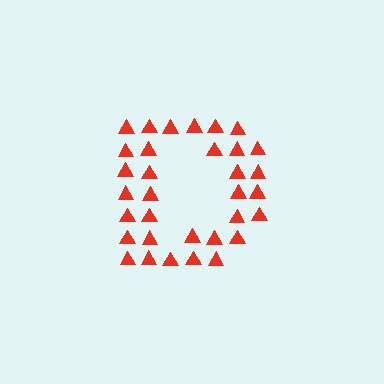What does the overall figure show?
The overall figure shows the letter D.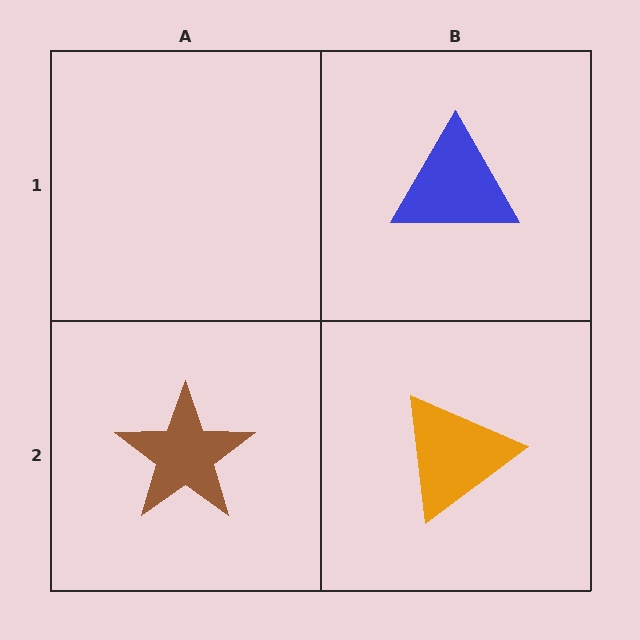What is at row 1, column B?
A blue triangle.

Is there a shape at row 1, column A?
No, that cell is empty.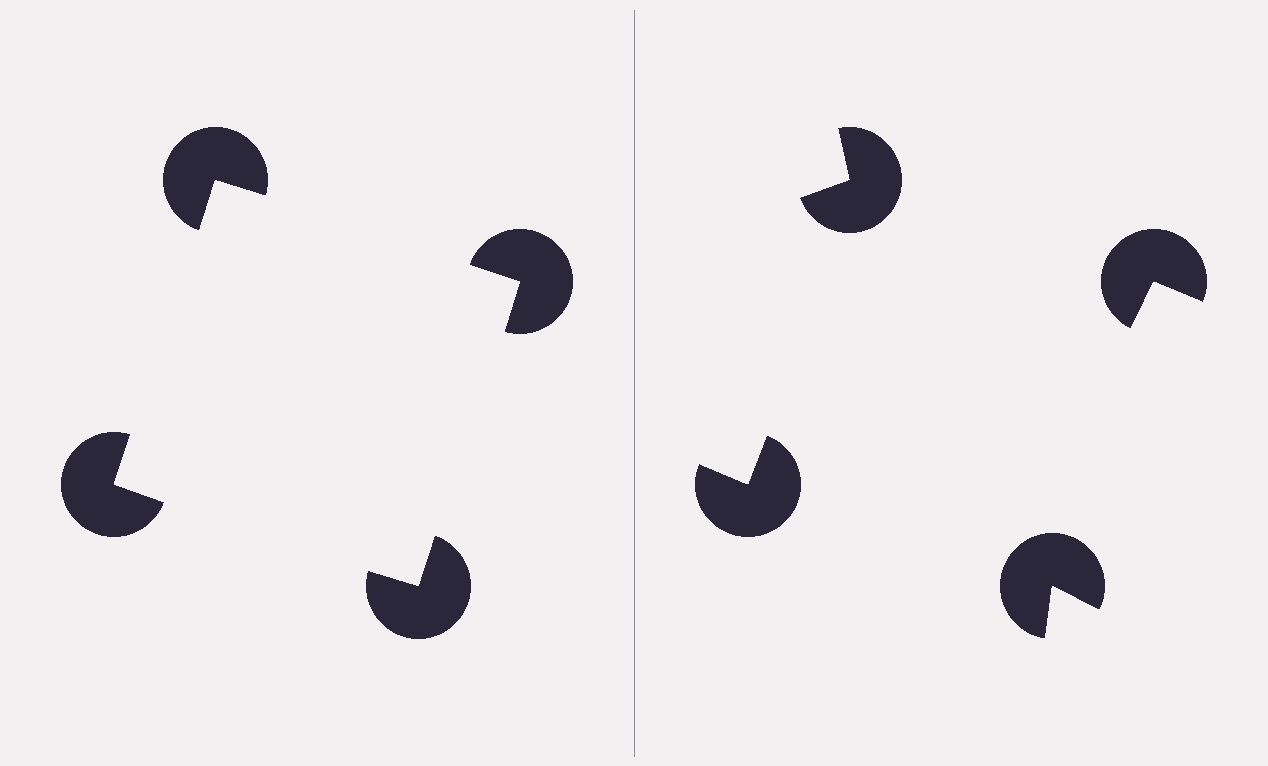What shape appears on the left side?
An illusory square.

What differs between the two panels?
The pac-man discs are positioned identically on both sides; only the wedge orientations differ. On the left they align to a square; on the right they are misaligned.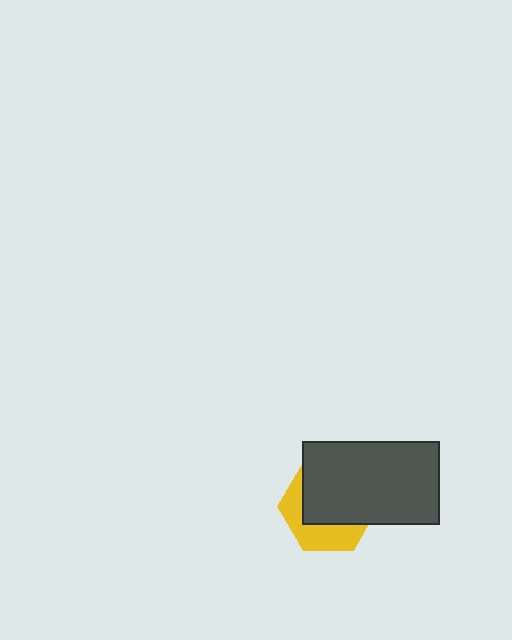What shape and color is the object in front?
The object in front is a dark gray rectangle.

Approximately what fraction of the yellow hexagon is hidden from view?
Roughly 63% of the yellow hexagon is hidden behind the dark gray rectangle.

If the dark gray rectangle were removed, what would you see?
You would see the complete yellow hexagon.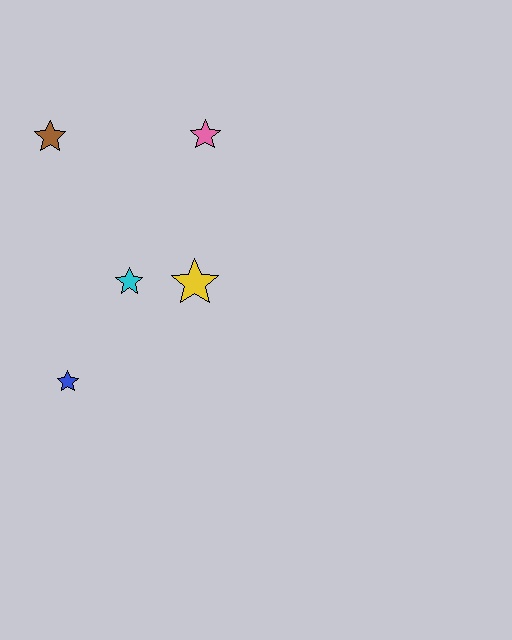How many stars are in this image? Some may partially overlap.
There are 5 stars.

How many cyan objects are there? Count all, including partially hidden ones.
There is 1 cyan object.